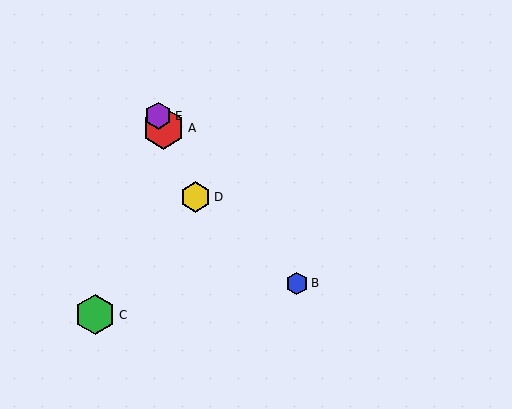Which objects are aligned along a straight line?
Objects A, D, E are aligned along a straight line.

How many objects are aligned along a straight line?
3 objects (A, D, E) are aligned along a straight line.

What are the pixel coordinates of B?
Object B is at (297, 283).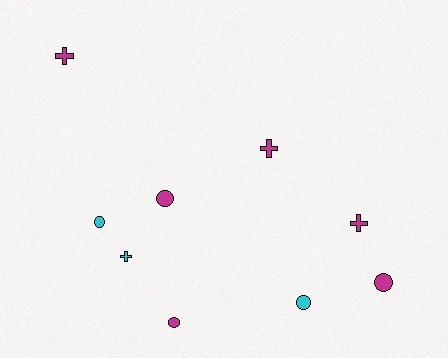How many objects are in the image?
There are 9 objects.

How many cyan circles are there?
There are 2 cyan circles.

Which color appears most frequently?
Magenta, with 6 objects.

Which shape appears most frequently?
Circle, with 5 objects.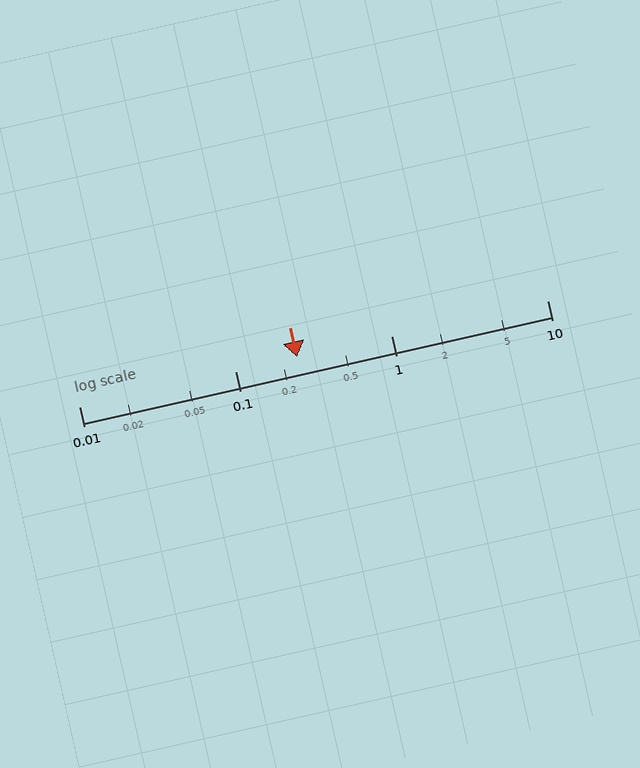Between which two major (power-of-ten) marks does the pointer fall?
The pointer is between 0.1 and 1.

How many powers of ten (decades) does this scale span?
The scale spans 3 decades, from 0.01 to 10.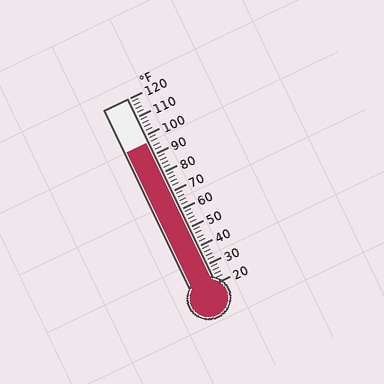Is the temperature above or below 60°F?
The temperature is above 60°F.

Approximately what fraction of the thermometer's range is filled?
The thermometer is filled to approximately 75% of its range.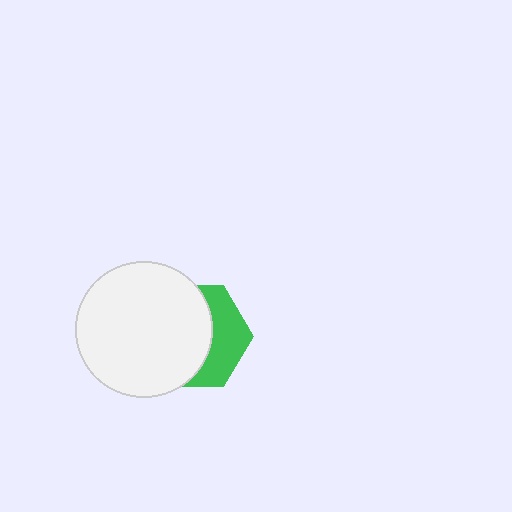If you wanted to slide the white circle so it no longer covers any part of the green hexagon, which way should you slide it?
Slide it left — that is the most direct way to separate the two shapes.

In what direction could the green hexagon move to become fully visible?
The green hexagon could move right. That would shift it out from behind the white circle entirely.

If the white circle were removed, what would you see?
You would see the complete green hexagon.